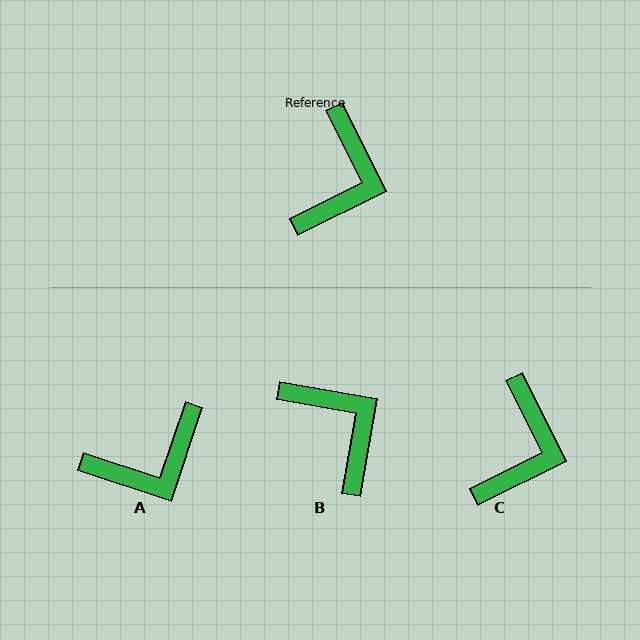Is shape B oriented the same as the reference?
No, it is off by about 54 degrees.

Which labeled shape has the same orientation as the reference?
C.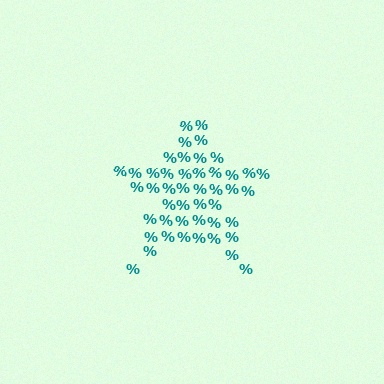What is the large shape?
The large shape is a star.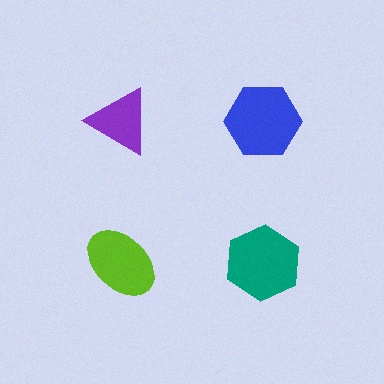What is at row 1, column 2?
A blue hexagon.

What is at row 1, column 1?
A purple triangle.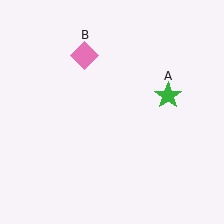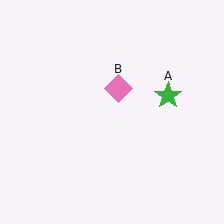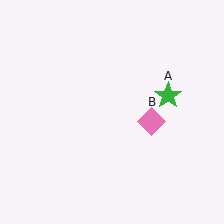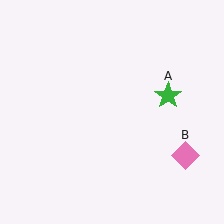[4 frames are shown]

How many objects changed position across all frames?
1 object changed position: pink diamond (object B).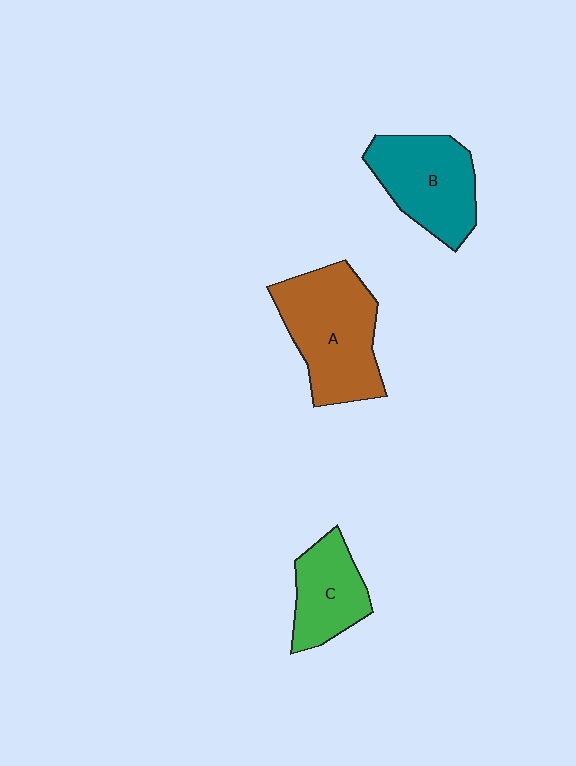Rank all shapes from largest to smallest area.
From largest to smallest: A (brown), B (teal), C (green).